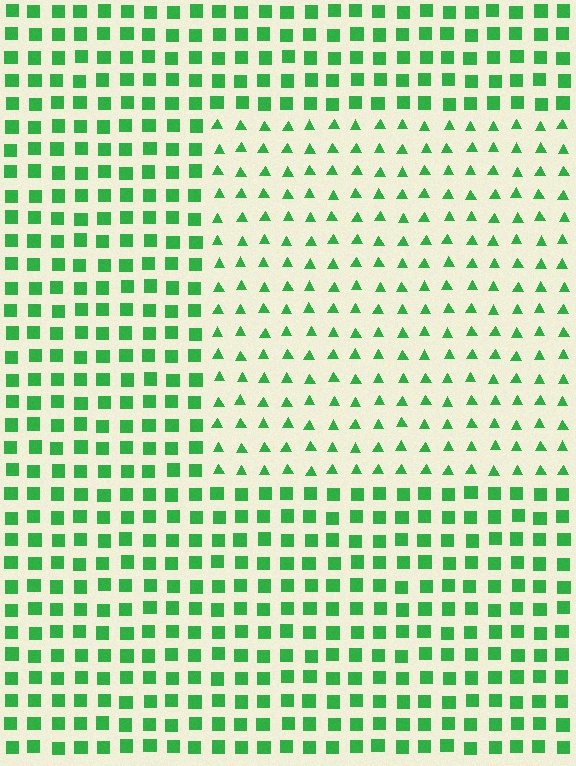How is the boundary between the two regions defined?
The boundary is defined by a change in element shape: triangles inside vs. squares outside. All elements share the same color and spacing.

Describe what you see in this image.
The image is filled with small green elements arranged in a uniform grid. A rectangle-shaped region contains triangles, while the surrounding area contains squares. The boundary is defined purely by the change in element shape.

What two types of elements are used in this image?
The image uses triangles inside the rectangle region and squares outside it.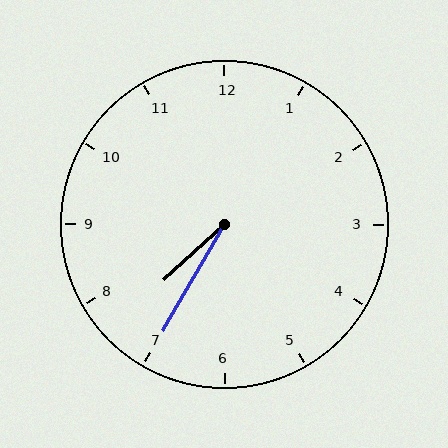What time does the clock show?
7:35.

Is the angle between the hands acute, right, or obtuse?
It is acute.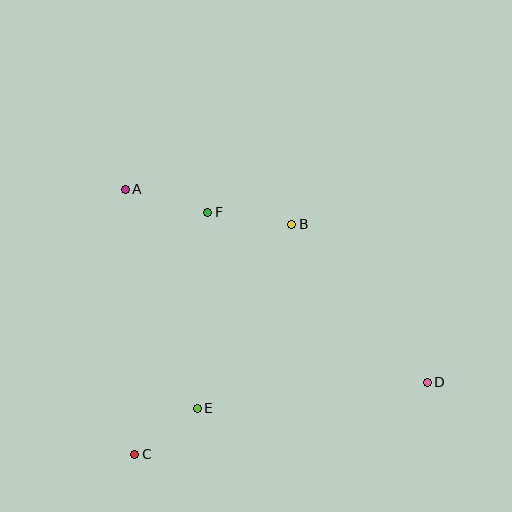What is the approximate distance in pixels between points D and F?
The distance between D and F is approximately 277 pixels.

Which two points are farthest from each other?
Points A and D are farthest from each other.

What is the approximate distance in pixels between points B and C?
The distance between B and C is approximately 279 pixels.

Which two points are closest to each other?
Points C and E are closest to each other.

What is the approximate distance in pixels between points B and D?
The distance between B and D is approximately 208 pixels.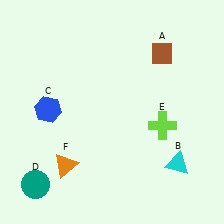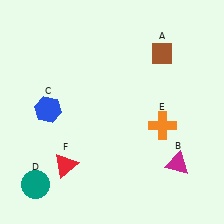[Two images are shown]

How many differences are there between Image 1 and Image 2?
There are 3 differences between the two images.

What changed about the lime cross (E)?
In Image 1, E is lime. In Image 2, it changed to orange.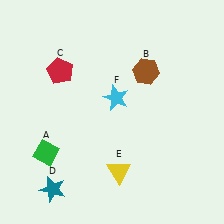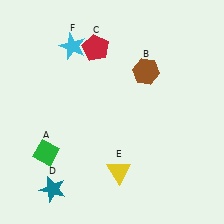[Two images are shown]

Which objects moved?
The objects that moved are: the red pentagon (C), the cyan star (F).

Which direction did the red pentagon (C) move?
The red pentagon (C) moved right.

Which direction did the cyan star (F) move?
The cyan star (F) moved up.